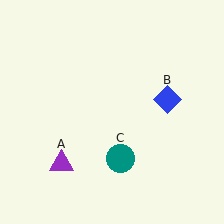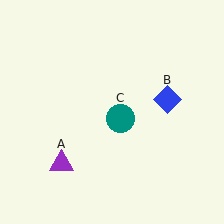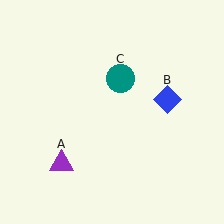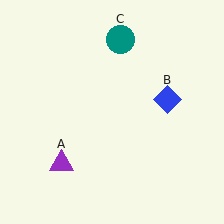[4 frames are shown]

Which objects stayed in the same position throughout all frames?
Purple triangle (object A) and blue diamond (object B) remained stationary.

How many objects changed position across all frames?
1 object changed position: teal circle (object C).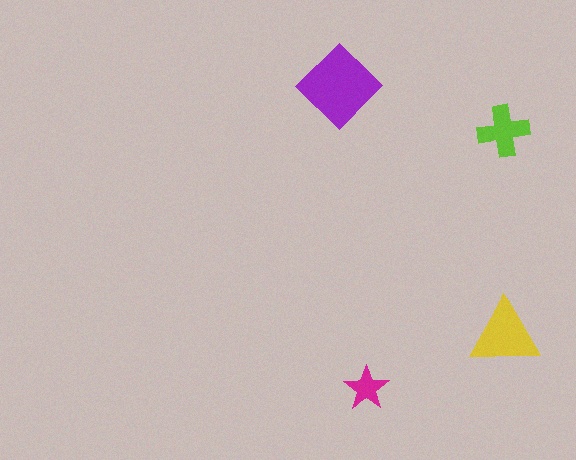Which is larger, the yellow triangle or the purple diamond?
The purple diamond.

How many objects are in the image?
There are 4 objects in the image.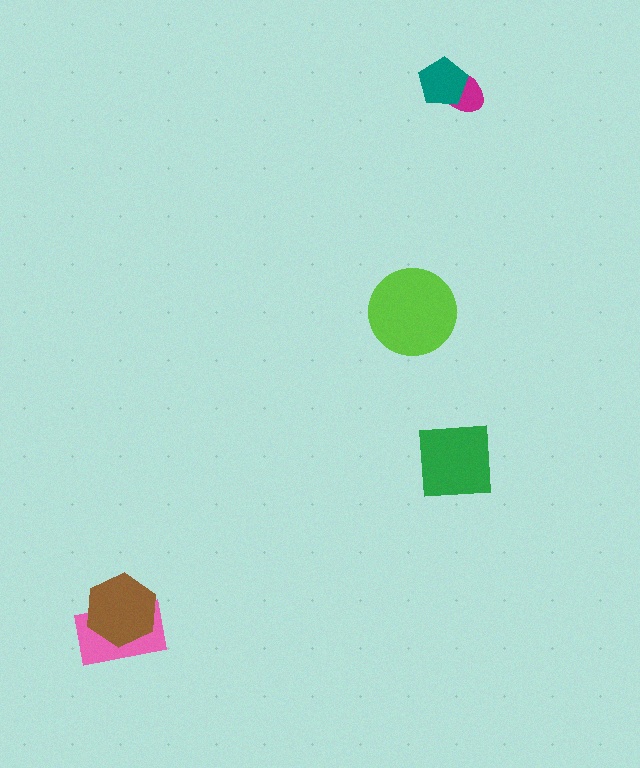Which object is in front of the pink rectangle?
The brown hexagon is in front of the pink rectangle.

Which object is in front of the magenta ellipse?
The teal pentagon is in front of the magenta ellipse.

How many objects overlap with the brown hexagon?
1 object overlaps with the brown hexagon.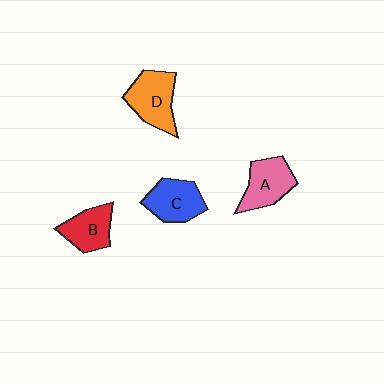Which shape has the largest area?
Shape D (orange).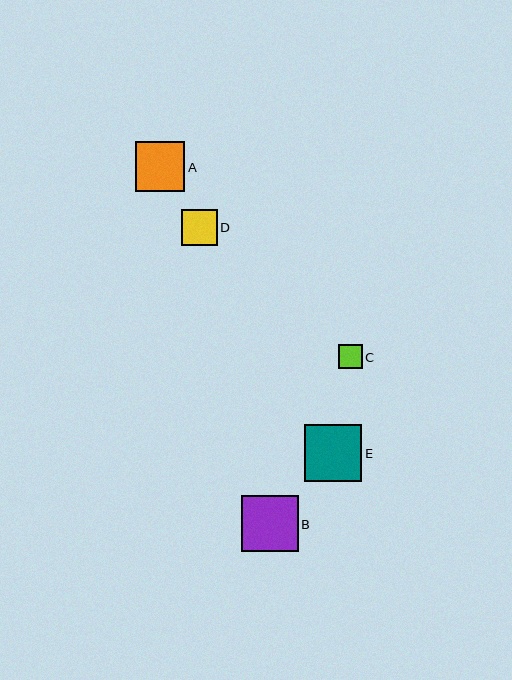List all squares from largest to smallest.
From largest to smallest: B, E, A, D, C.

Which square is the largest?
Square B is the largest with a size of approximately 57 pixels.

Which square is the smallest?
Square C is the smallest with a size of approximately 24 pixels.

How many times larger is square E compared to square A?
Square E is approximately 1.2 times the size of square A.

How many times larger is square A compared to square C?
Square A is approximately 2.1 times the size of square C.